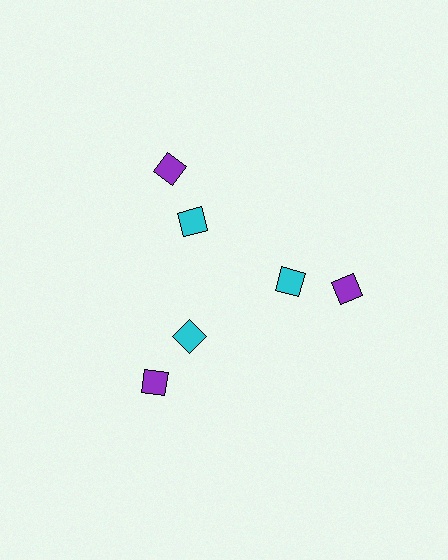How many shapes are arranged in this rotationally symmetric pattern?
There are 6 shapes, arranged in 3 groups of 2.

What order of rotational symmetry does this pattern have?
This pattern has 3-fold rotational symmetry.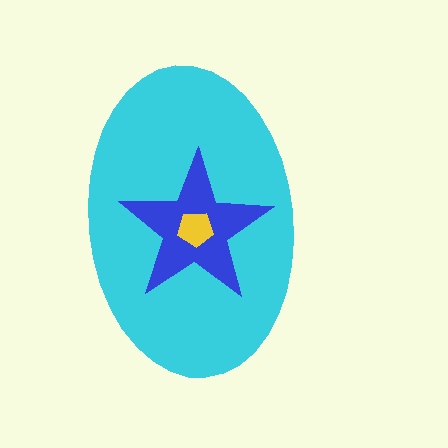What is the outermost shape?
The cyan ellipse.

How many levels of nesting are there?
3.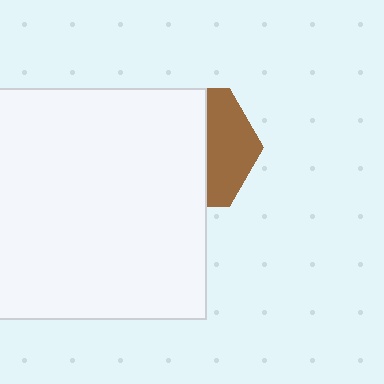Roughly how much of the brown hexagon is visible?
A small part of it is visible (roughly 38%).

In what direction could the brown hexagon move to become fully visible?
The brown hexagon could move right. That would shift it out from behind the white square entirely.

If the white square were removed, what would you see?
You would see the complete brown hexagon.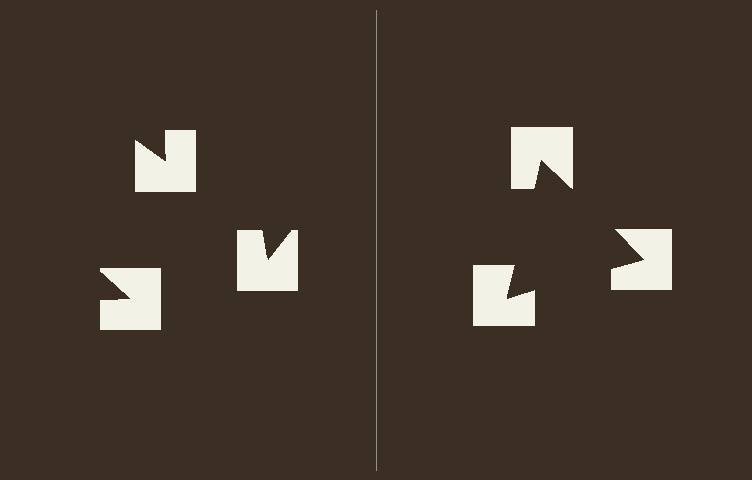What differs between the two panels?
The notched squares are positioned identically on both sides; only the wedge orientations differ. On the right they align to a triangle; on the left they are misaligned.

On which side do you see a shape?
An illusory triangle appears on the right side. On the left side the wedge cuts are rotated, so no coherent shape forms.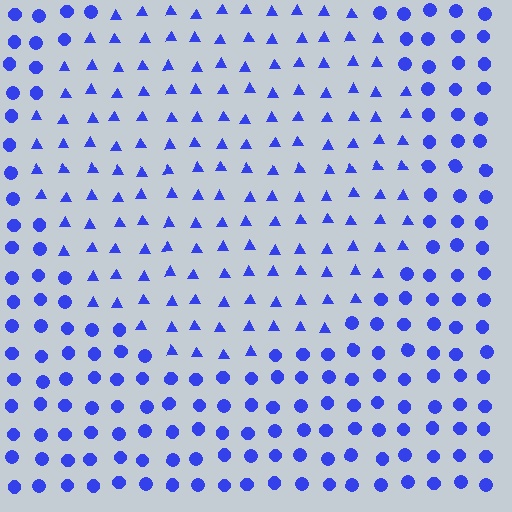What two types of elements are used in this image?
The image uses triangles inside the circle region and circles outside it.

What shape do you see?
I see a circle.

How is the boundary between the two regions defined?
The boundary is defined by a change in element shape: triangles inside vs. circles outside. All elements share the same color and spacing.